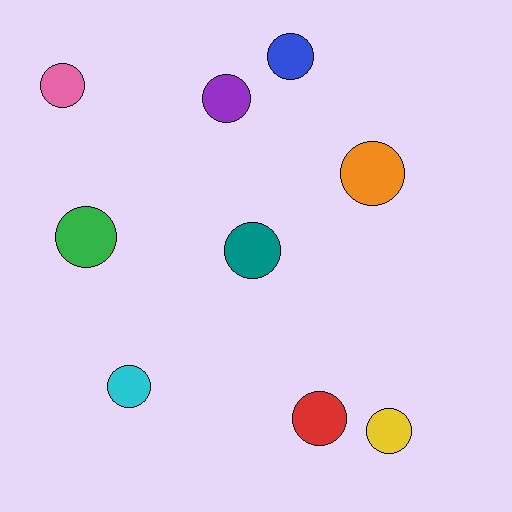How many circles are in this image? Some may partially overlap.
There are 9 circles.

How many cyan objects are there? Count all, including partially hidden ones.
There is 1 cyan object.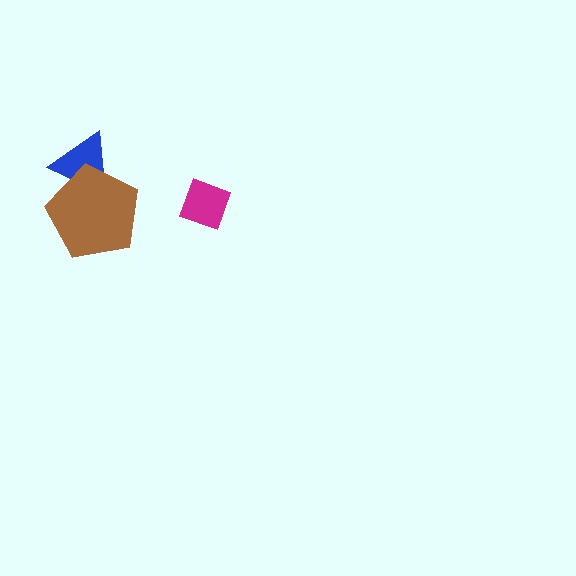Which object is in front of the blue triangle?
The brown pentagon is in front of the blue triangle.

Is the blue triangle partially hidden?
Yes, it is partially covered by another shape.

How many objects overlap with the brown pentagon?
1 object overlaps with the brown pentagon.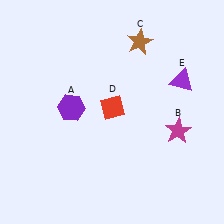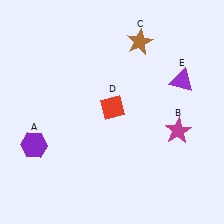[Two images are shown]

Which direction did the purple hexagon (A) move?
The purple hexagon (A) moved down.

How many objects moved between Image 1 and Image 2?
1 object moved between the two images.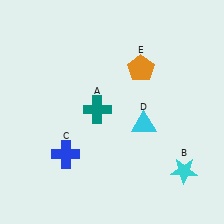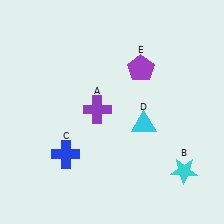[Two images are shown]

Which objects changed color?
A changed from teal to purple. E changed from orange to purple.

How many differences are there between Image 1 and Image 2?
There are 2 differences between the two images.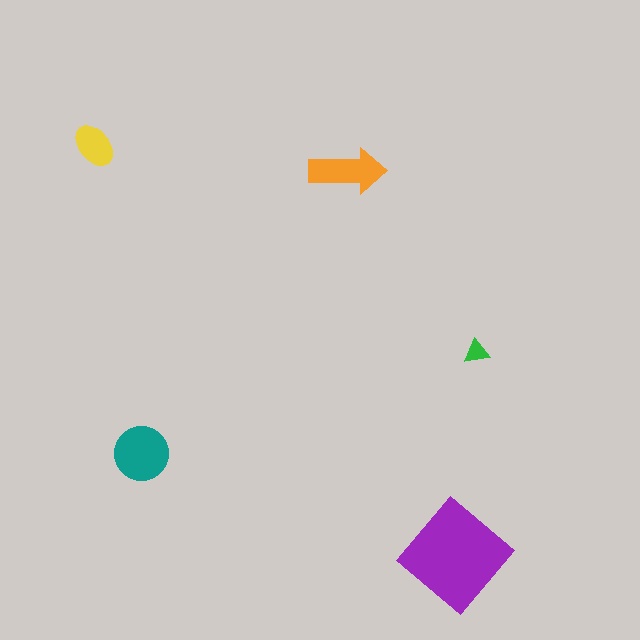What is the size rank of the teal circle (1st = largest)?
2nd.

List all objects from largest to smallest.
The purple diamond, the teal circle, the orange arrow, the yellow ellipse, the green triangle.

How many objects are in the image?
There are 5 objects in the image.